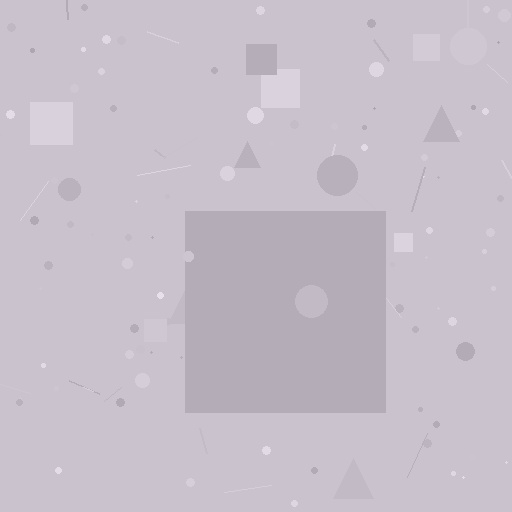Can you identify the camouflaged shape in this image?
The camouflaged shape is a square.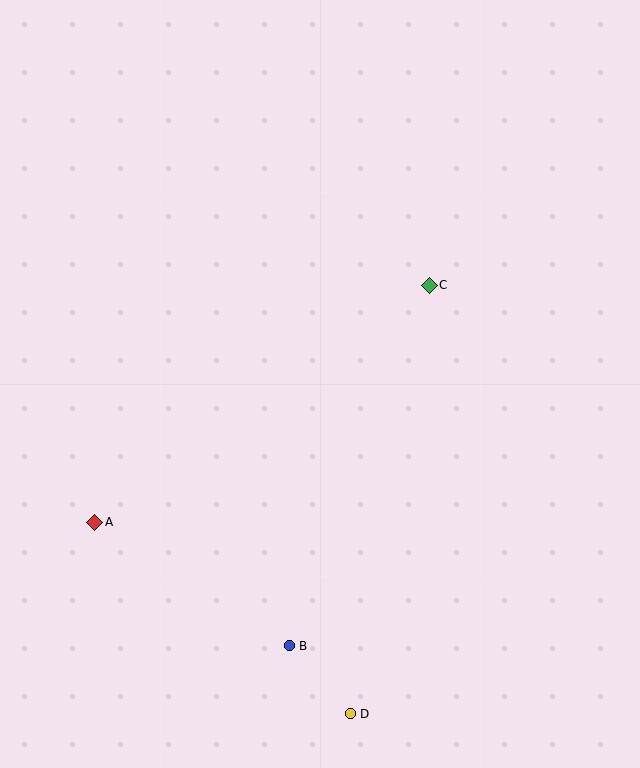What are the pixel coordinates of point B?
Point B is at (289, 646).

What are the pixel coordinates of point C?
Point C is at (429, 285).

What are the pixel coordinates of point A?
Point A is at (95, 522).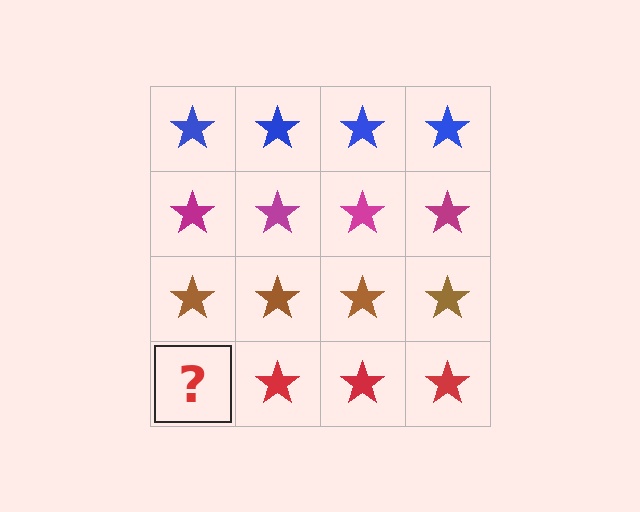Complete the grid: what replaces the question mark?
The question mark should be replaced with a red star.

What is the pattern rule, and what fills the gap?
The rule is that each row has a consistent color. The gap should be filled with a red star.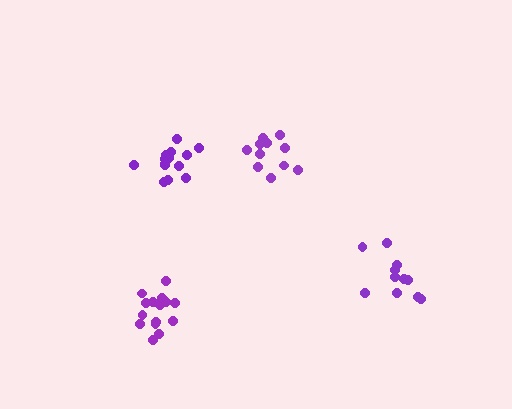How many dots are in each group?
Group 1: 11 dots, Group 2: 14 dots, Group 3: 15 dots, Group 4: 11 dots (51 total).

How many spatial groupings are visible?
There are 4 spatial groupings.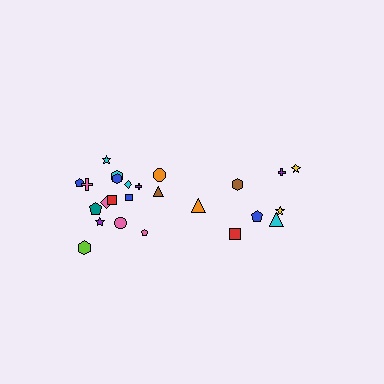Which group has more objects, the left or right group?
The left group.